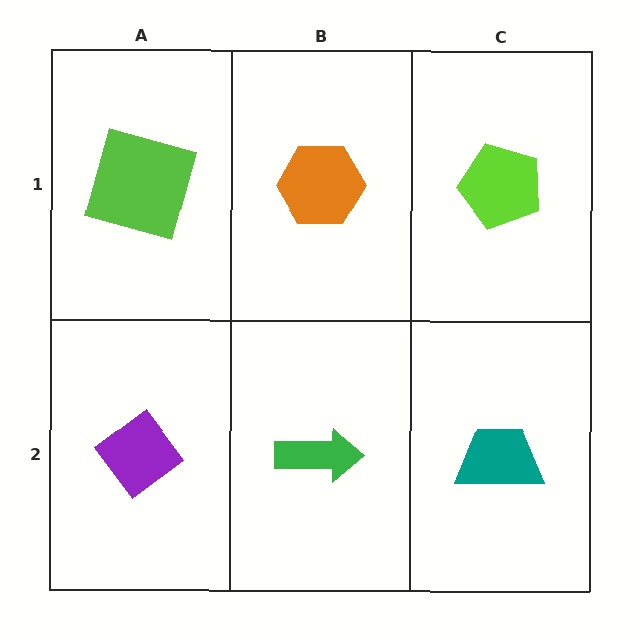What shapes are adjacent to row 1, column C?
A teal trapezoid (row 2, column C), an orange hexagon (row 1, column B).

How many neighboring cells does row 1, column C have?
2.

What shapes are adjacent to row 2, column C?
A lime pentagon (row 1, column C), a green arrow (row 2, column B).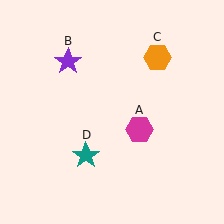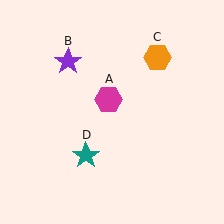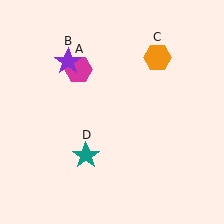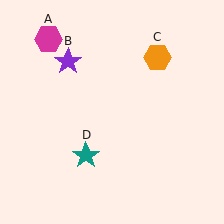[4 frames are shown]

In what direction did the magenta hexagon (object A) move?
The magenta hexagon (object A) moved up and to the left.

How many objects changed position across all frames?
1 object changed position: magenta hexagon (object A).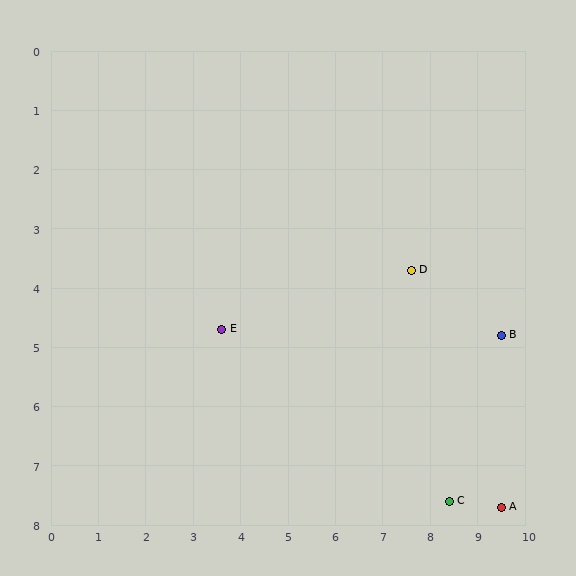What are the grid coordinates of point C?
Point C is at approximately (8.4, 7.6).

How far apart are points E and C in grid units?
Points E and C are about 5.6 grid units apart.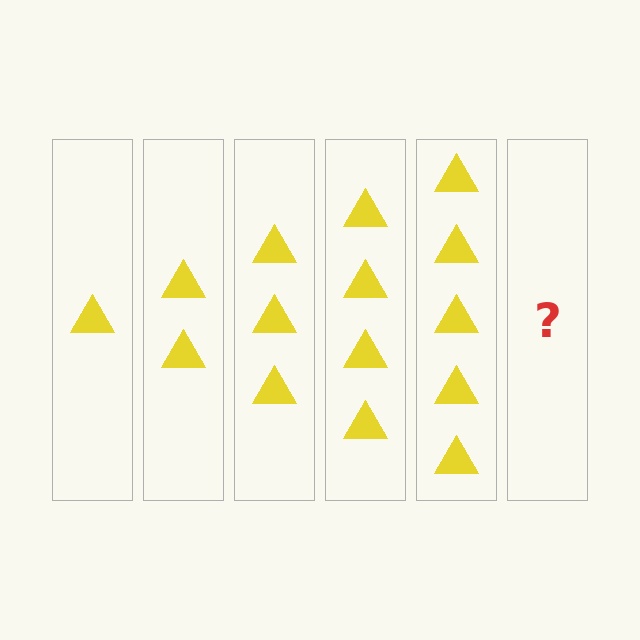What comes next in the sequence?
The next element should be 6 triangles.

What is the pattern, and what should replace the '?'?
The pattern is that each step adds one more triangle. The '?' should be 6 triangles.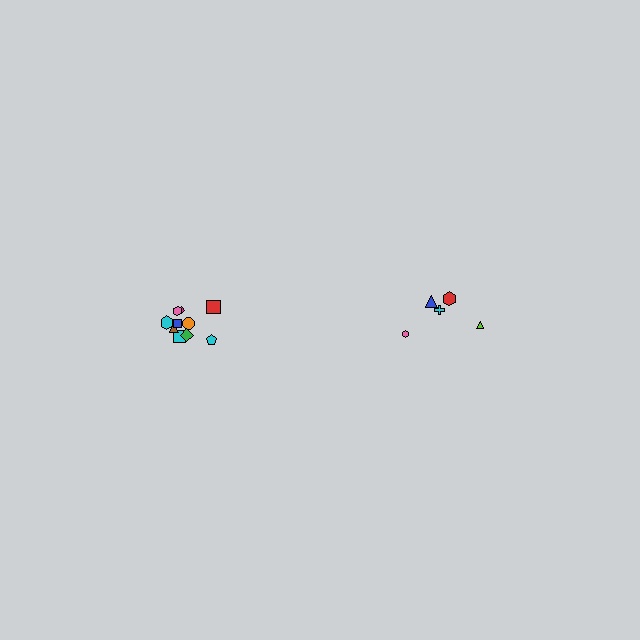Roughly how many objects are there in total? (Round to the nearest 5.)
Roughly 15 objects in total.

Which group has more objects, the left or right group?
The left group.